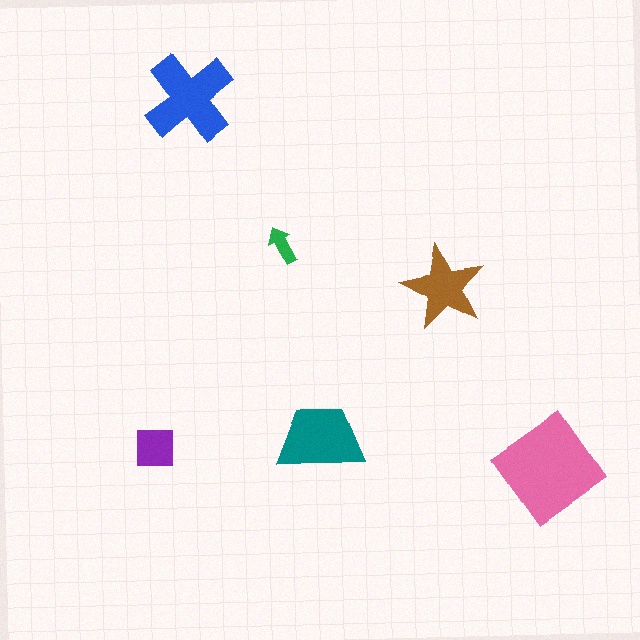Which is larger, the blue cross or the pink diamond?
The pink diamond.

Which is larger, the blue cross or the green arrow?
The blue cross.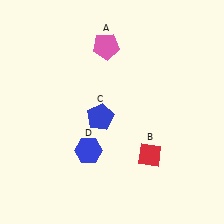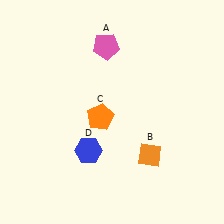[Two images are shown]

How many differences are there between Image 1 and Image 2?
There are 2 differences between the two images.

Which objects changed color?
B changed from red to orange. C changed from blue to orange.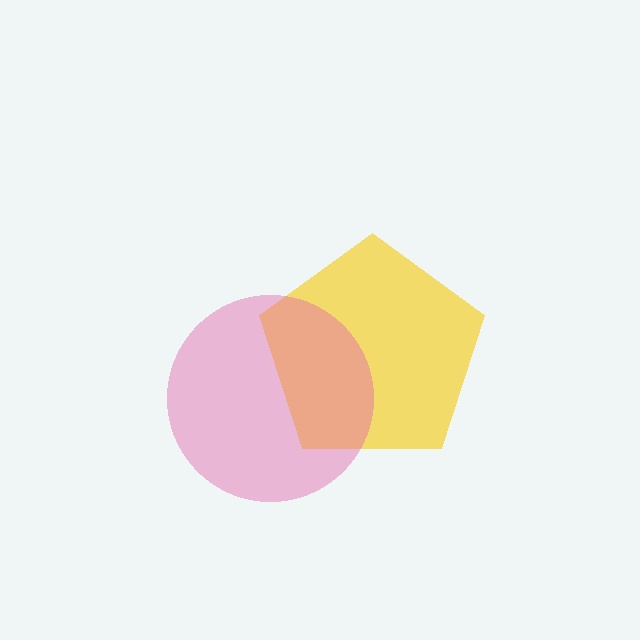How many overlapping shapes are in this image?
There are 2 overlapping shapes in the image.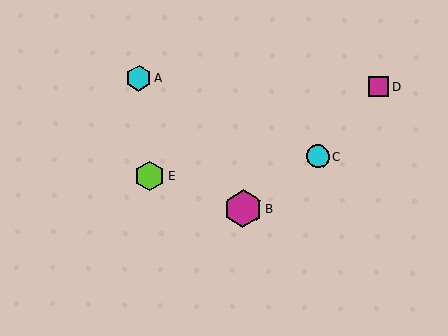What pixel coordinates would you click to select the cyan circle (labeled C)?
Click at (318, 157) to select the cyan circle C.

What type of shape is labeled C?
Shape C is a cyan circle.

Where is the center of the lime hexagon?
The center of the lime hexagon is at (150, 176).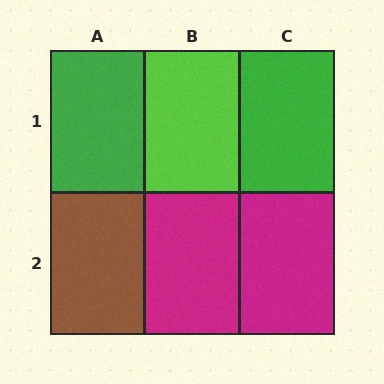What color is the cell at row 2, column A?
Brown.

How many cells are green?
2 cells are green.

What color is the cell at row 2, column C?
Magenta.